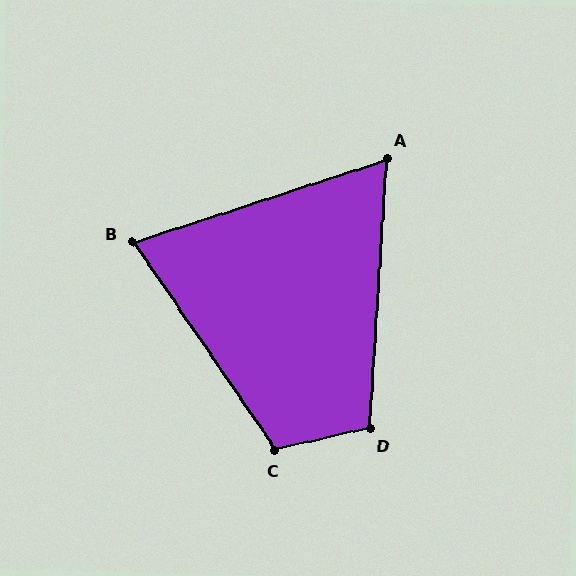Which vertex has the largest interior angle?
C, at approximately 111 degrees.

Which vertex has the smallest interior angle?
A, at approximately 69 degrees.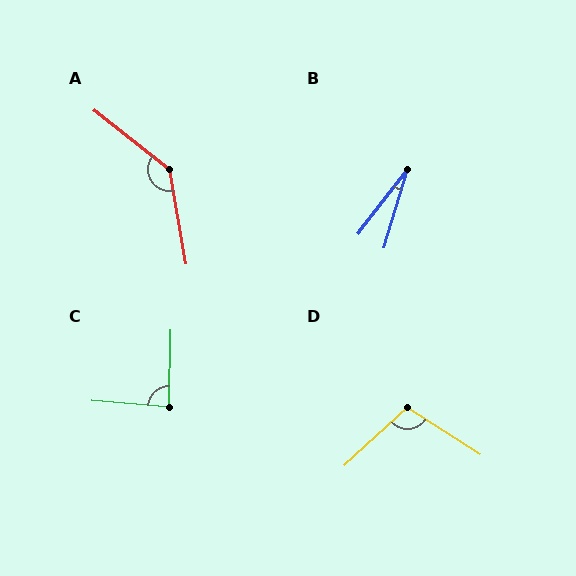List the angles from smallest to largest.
B (20°), C (87°), D (105°), A (138°).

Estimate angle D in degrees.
Approximately 105 degrees.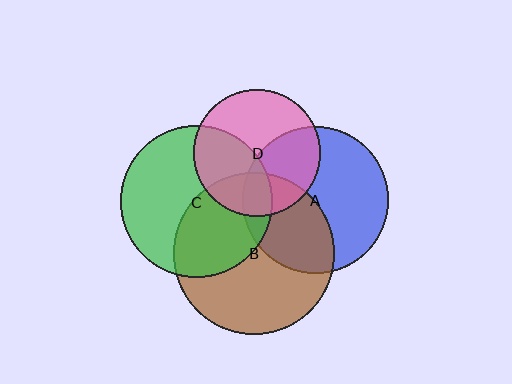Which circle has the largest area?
Circle B (brown).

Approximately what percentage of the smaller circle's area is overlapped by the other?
Approximately 10%.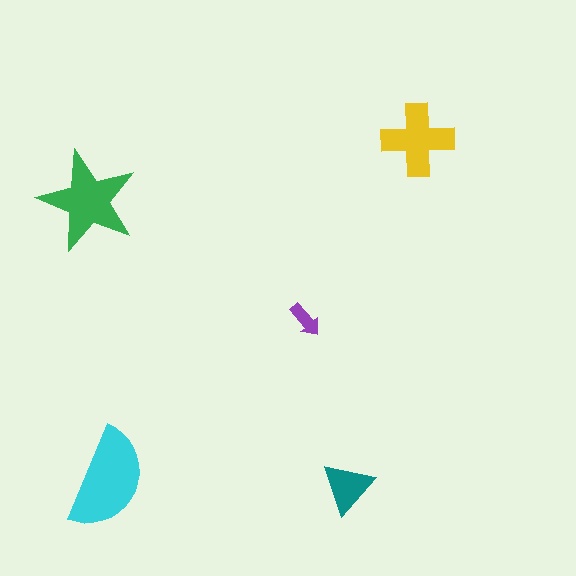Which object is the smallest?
The purple arrow.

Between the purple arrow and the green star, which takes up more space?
The green star.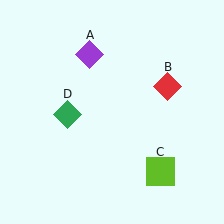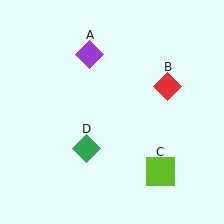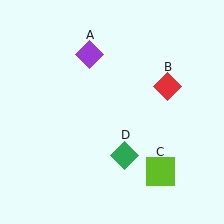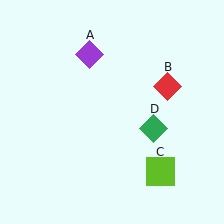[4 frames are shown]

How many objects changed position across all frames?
1 object changed position: green diamond (object D).